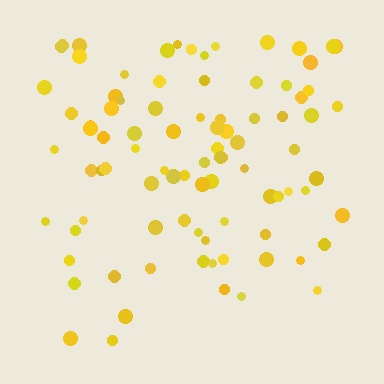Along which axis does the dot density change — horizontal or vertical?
Vertical.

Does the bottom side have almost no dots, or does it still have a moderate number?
Still a moderate number, just noticeably fewer than the top.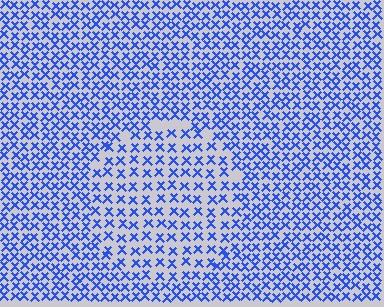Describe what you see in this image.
The image contains small blue elements arranged at two different densities. A circle-shaped region is visible where the elements are less densely packed than the surrounding area.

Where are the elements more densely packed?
The elements are more densely packed outside the circle boundary.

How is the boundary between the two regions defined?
The boundary is defined by a change in element density (approximately 1.6x ratio). All elements are the same color, size, and shape.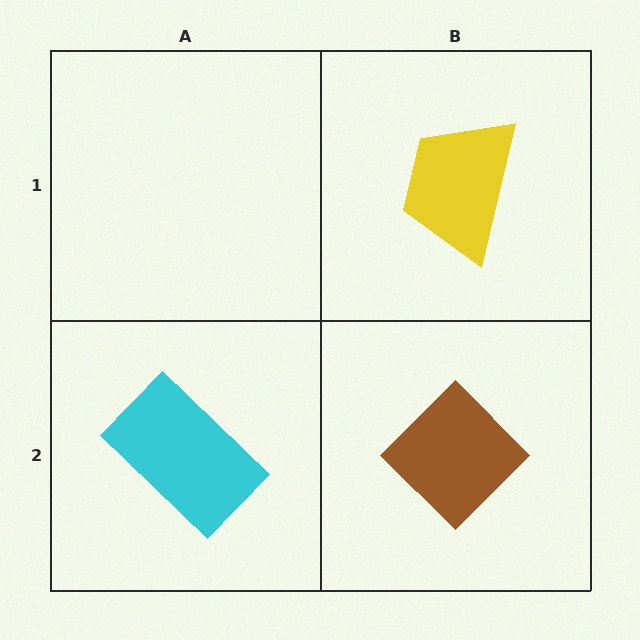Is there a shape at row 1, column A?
No, that cell is empty.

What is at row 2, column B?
A brown diamond.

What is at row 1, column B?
A yellow trapezoid.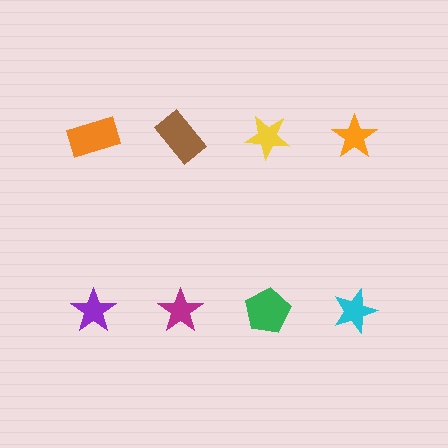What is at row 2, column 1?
A purple star.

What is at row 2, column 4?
A cyan star.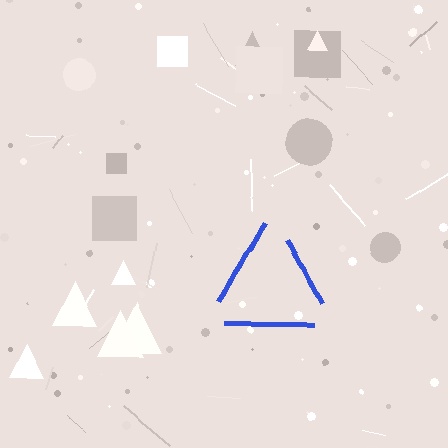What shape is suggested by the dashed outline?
The dashed outline suggests a triangle.